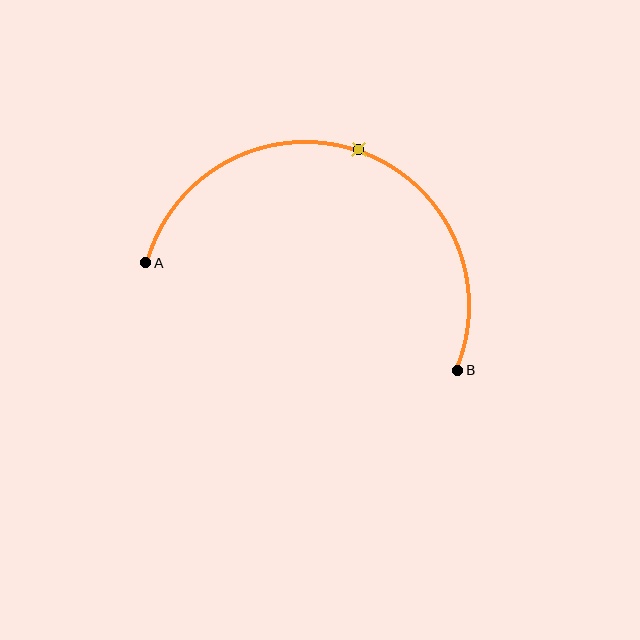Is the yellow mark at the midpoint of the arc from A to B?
Yes. The yellow mark lies on the arc at equal arc-length from both A and B — it is the arc midpoint.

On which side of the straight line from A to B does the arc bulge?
The arc bulges above the straight line connecting A and B.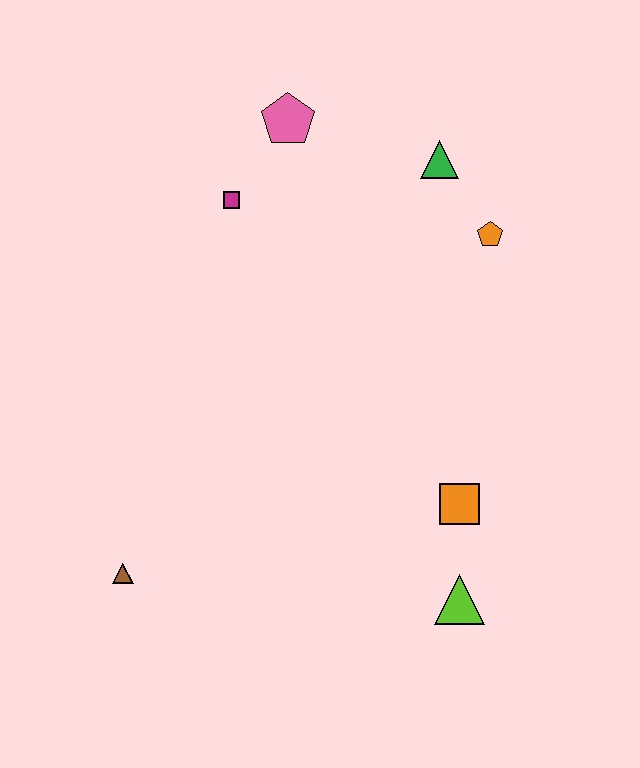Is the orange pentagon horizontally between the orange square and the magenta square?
No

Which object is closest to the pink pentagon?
The magenta square is closest to the pink pentagon.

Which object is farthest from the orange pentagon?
The brown triangle is farthest from the orange pentagon.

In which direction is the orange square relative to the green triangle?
The orange square is below the green triangle.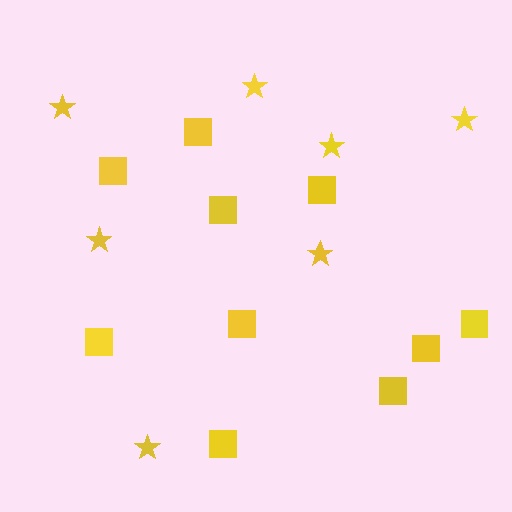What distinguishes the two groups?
There are 2 groups: one group of stars (7) and one group of squares (10).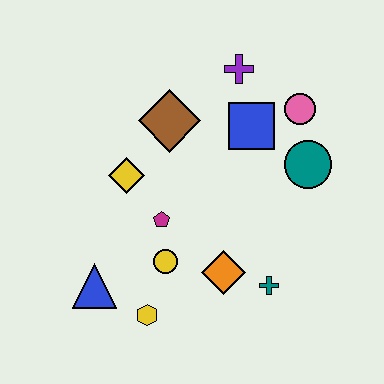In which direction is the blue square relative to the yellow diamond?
The blue square is to the right of the yellow diamond.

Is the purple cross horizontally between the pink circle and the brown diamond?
Yes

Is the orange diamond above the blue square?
No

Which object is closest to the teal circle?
The pink circle is closest to the teal circle.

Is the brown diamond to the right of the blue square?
No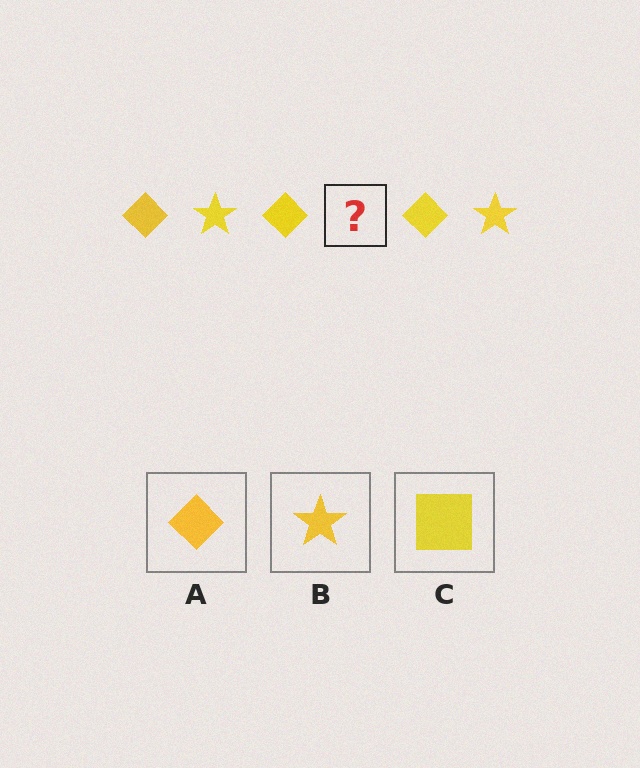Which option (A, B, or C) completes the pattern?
B.